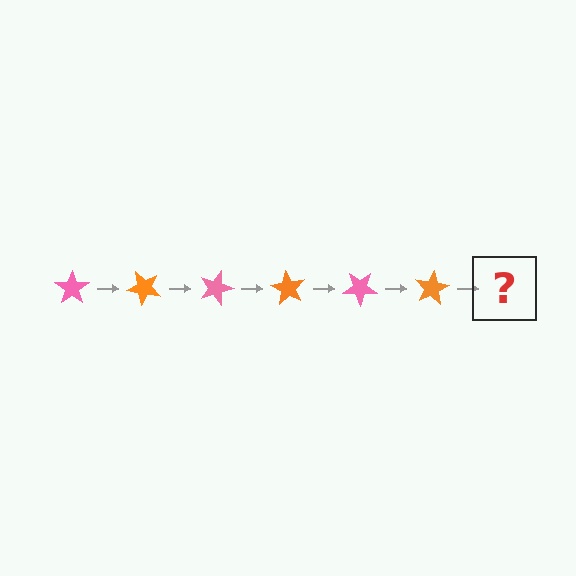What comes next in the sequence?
The next element should be a pink star, rotated 270 degrees from the start.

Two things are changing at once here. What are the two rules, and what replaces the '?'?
The two rules are that it rotates 45 degrees each step and the color cycles through pink and orange. The '?' should be a pink star, rotated 270 degrees from the start.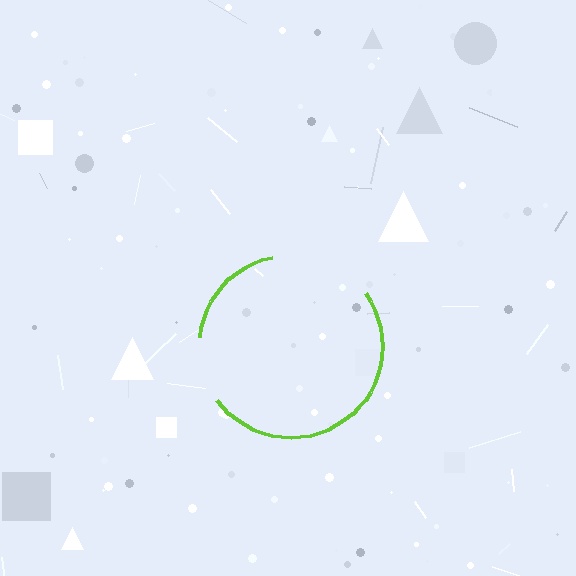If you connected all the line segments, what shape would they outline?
They would outline a circle.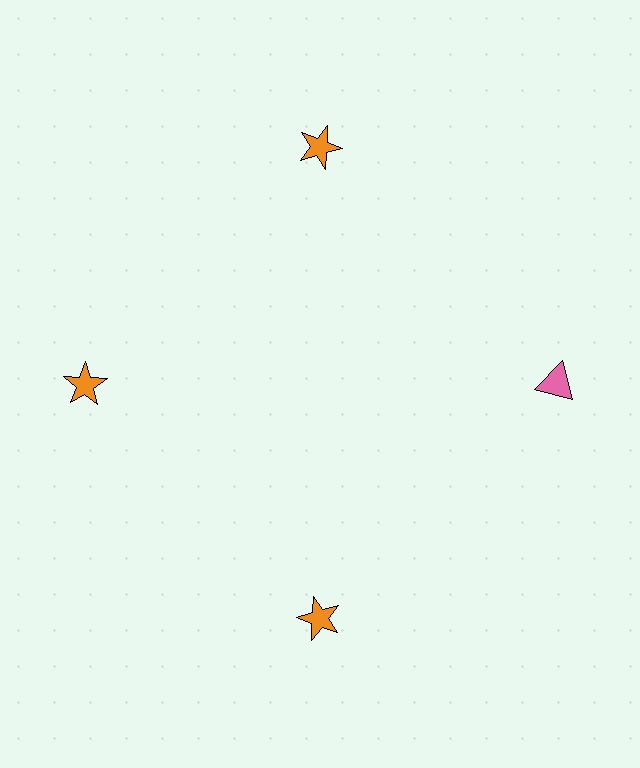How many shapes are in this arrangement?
There are 4 shapes arranged in a ring pattern.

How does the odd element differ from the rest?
It differs in both color (pink instead of orange) and shape (triangle instead of star).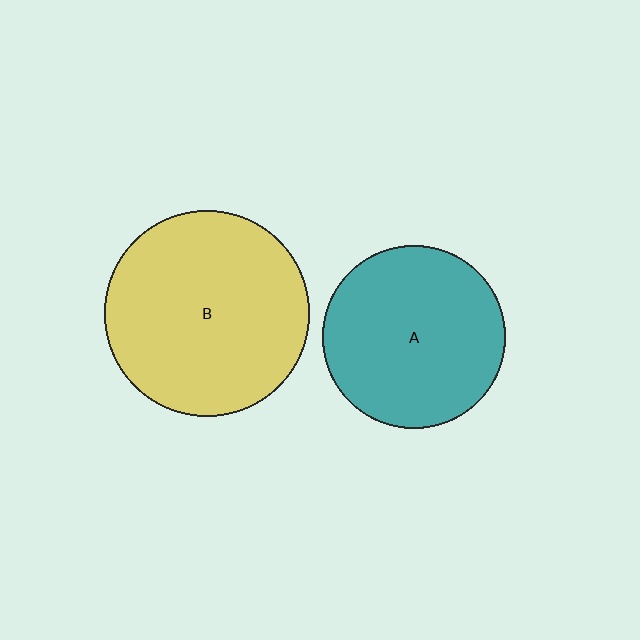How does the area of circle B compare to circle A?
Approximately 1.3 times.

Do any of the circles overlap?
No, none of the circles overlap.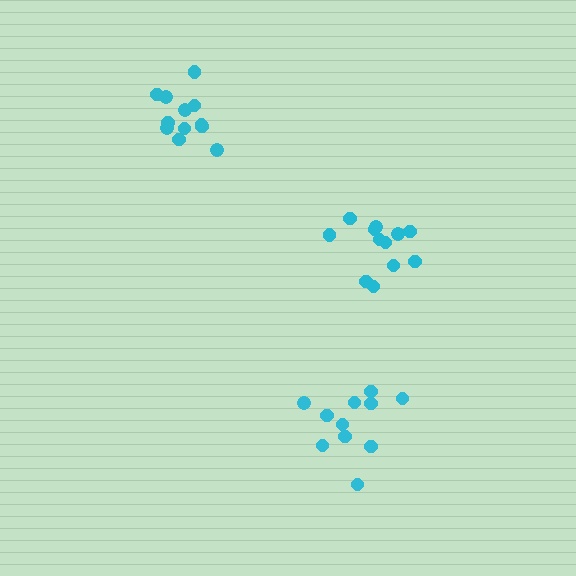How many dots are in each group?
Group 1: 11 dots, Group 2: 12 dots, Group 3: 12 dots (35 total).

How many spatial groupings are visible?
There are 3 spatial groupings.